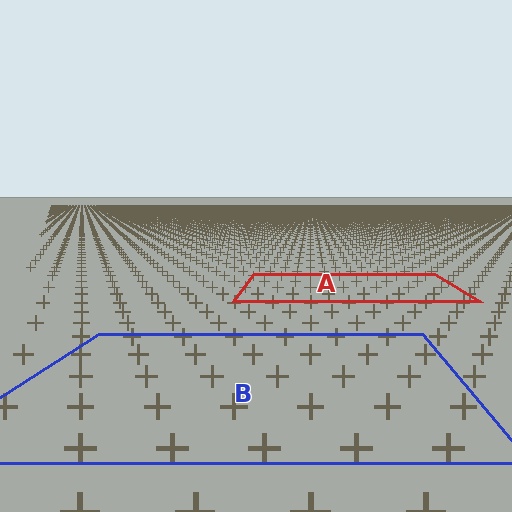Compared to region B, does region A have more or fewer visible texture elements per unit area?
Region A has more texture elements per unit area — they are packed more densely because it is farther away.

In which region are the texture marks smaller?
The texture marks are smaller in region A, because it is farther away.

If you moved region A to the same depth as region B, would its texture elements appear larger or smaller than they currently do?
They would appear larger. At a closer depth, the same texture elements are projected at a bigger on-screen size.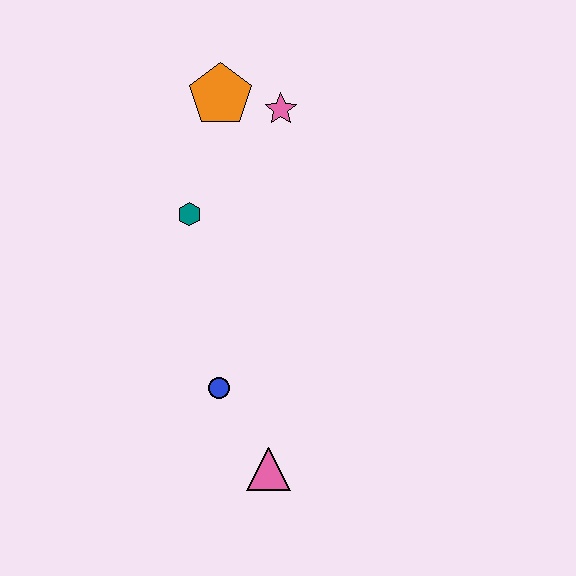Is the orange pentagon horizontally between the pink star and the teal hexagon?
Yes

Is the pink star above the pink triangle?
Yes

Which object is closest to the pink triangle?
The blue circle is closest to the pink triangle.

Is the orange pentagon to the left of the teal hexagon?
No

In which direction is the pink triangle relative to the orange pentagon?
The pink triangle is below the orange pentagon.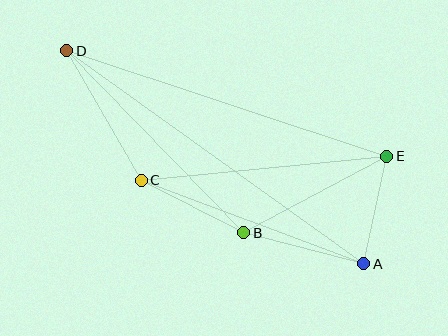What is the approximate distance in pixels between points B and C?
The distance between B and C is approximately 115 pixels.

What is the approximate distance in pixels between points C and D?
The distance between C and D is approximately 150 pixels.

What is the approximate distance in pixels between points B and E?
The distance between B and E is approximately 162 pixels.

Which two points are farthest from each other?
Points A and D are farthest from each other.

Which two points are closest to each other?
Points A and E are closest to each other.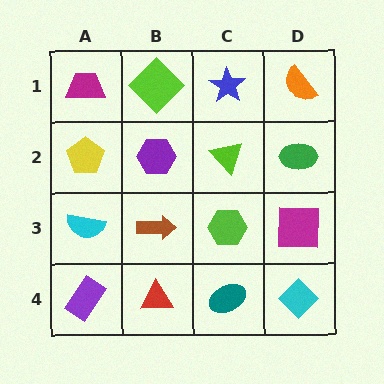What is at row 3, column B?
A brown arrow.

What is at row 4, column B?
A red triangle.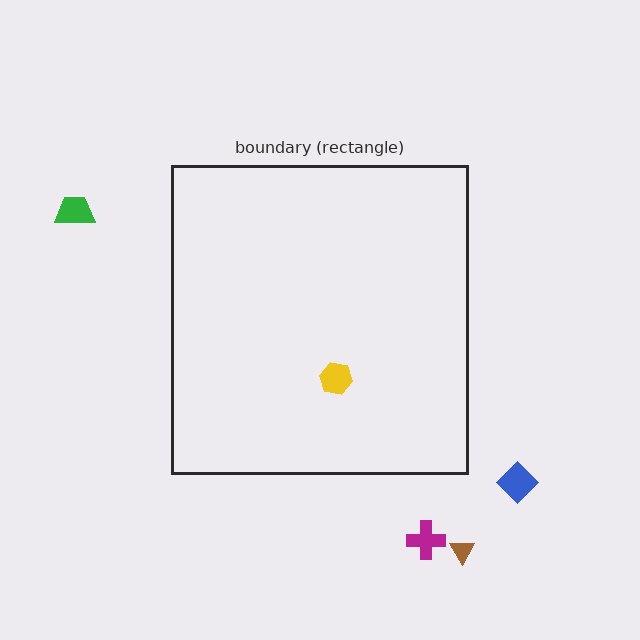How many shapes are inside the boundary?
1 inside, 4 outside.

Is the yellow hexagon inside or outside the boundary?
Inside.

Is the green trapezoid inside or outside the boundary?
Outside.